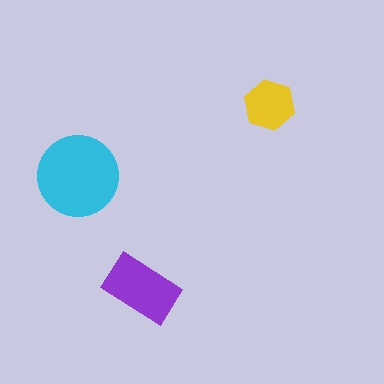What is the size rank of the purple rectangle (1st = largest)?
2nd.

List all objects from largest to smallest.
The cyan circle, the purple rectangle, the yellow hexagon.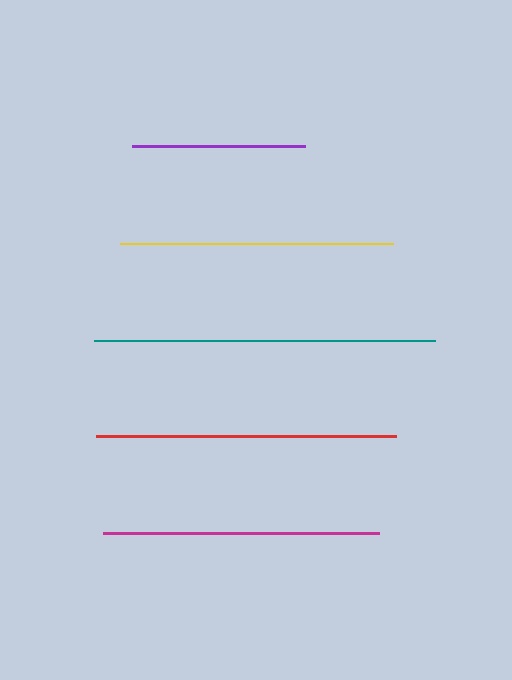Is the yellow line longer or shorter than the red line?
The red line is longer than the yellow line.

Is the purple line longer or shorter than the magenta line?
The magenta line is longer than the purple line.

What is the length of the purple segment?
The purple segment is approximately 173 pixels long.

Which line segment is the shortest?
The purple line is the shortest at approximately 173 pixels.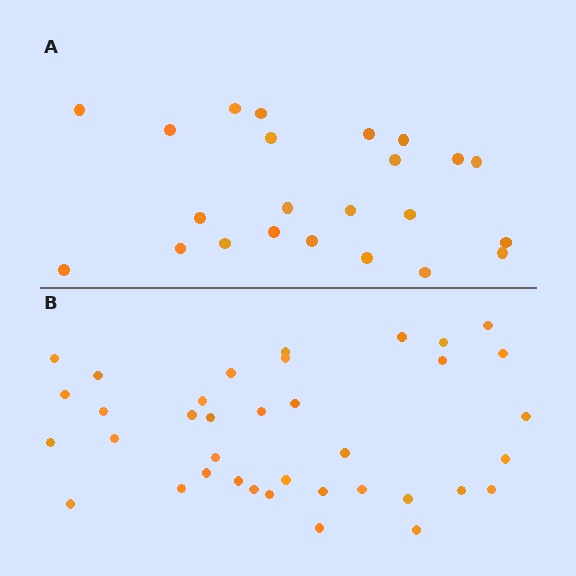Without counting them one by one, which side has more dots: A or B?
Region B (the bottom region) has more dots.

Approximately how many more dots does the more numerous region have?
Region B has approximately 15 more dots than region A.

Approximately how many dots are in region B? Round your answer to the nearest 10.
About 40 dots. (The exact count is 37, which rounds to 40.)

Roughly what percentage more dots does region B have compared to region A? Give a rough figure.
About 60% more.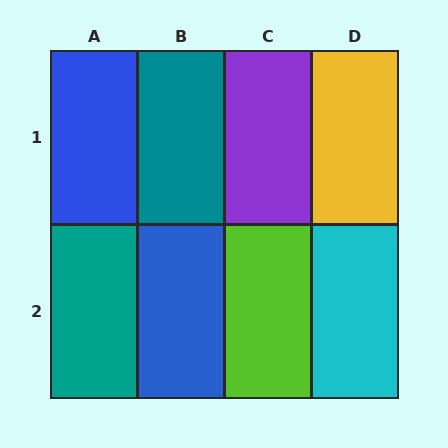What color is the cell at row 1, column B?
Teal.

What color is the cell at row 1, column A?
Blue.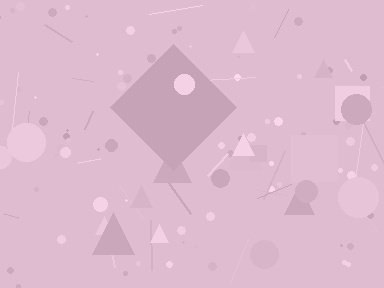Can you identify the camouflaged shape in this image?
The camouflaged shape is a diamond.